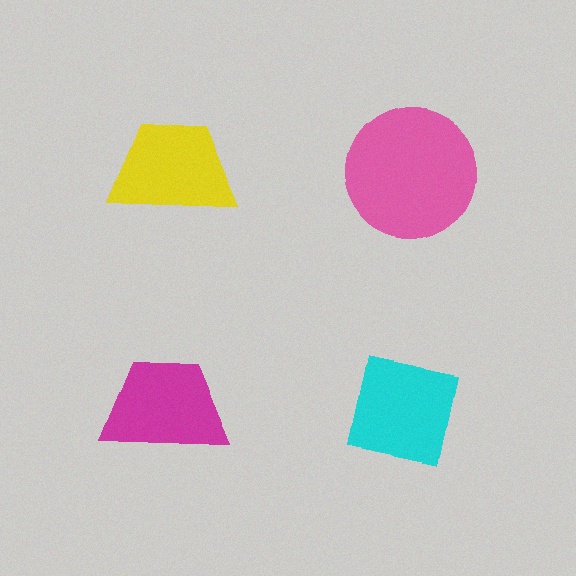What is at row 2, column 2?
A cyan square.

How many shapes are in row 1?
2 shapes.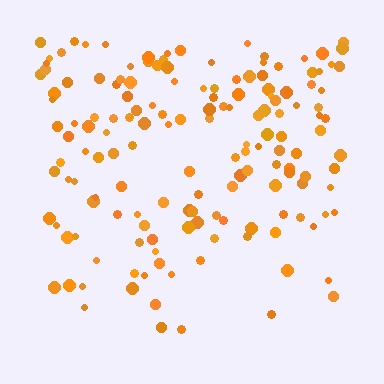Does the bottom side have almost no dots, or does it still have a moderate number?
Still a moderate number, just noticeably fewer than the top.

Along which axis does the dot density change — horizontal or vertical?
Vertical.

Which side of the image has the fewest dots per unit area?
The bottom.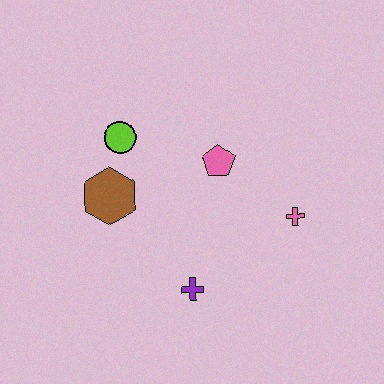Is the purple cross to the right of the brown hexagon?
Yes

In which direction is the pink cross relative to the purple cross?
The pink cross is to the right of the purple cross.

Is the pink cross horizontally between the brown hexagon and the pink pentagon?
No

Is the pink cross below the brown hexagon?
Yes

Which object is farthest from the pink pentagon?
The purple cross is farthest from the pink pentagon.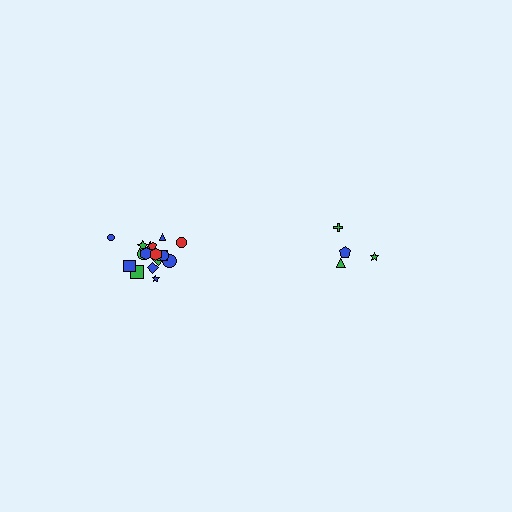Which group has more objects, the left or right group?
The left group.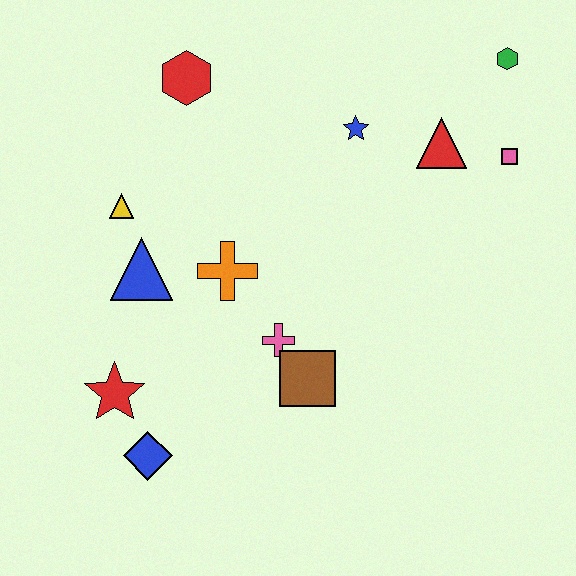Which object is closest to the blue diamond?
The red star is closest to the blue diamond.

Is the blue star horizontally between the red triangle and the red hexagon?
Yes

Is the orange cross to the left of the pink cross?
Yes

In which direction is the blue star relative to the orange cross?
The blue star is above the orange cross.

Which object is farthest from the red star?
The green hexagon is farthest from the red star.